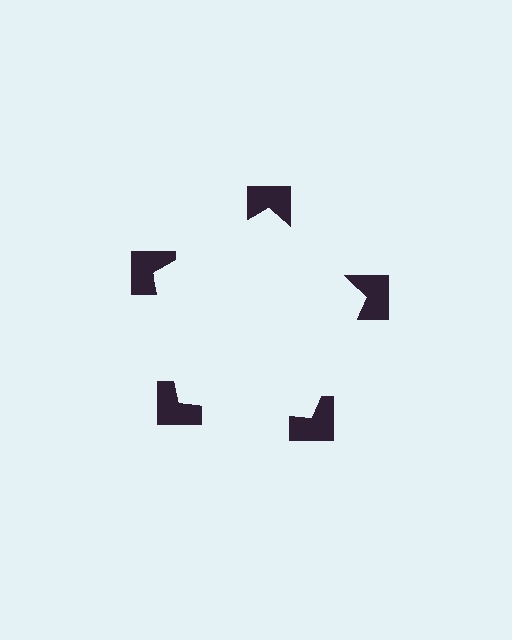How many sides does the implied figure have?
5 sides.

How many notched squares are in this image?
There are 5 — one at each vertex of the illusory pentagon.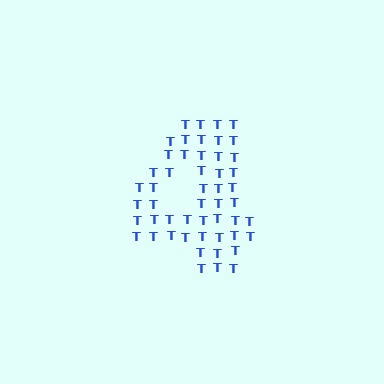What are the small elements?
The small elements are letter T's.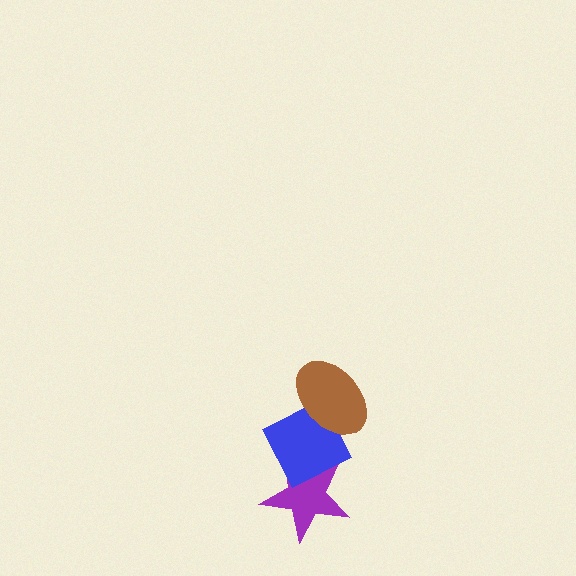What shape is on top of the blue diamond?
The brown ellipse is on top of the blue diamond.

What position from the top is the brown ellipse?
The brown ellipse is 1st from the top.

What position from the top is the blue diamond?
The blue diamond is 2nd from the top.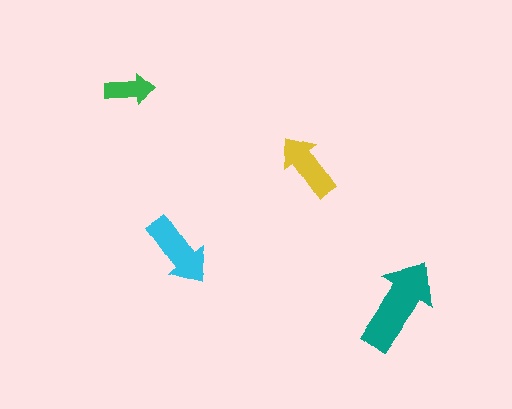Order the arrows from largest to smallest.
the teal one, the cyan one, the yellow one, the green one.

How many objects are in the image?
There are 4 objects in the image.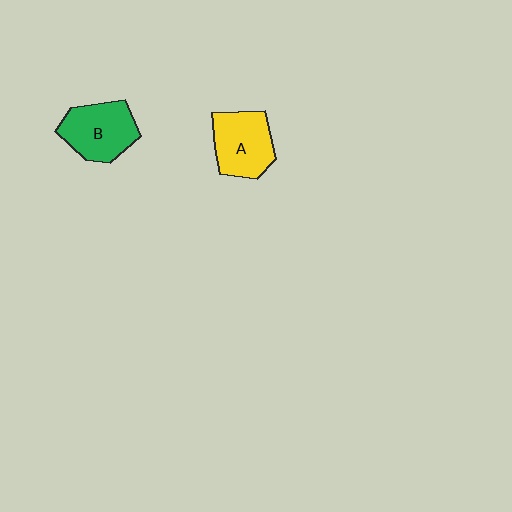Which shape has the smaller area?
Shape A (yellow).